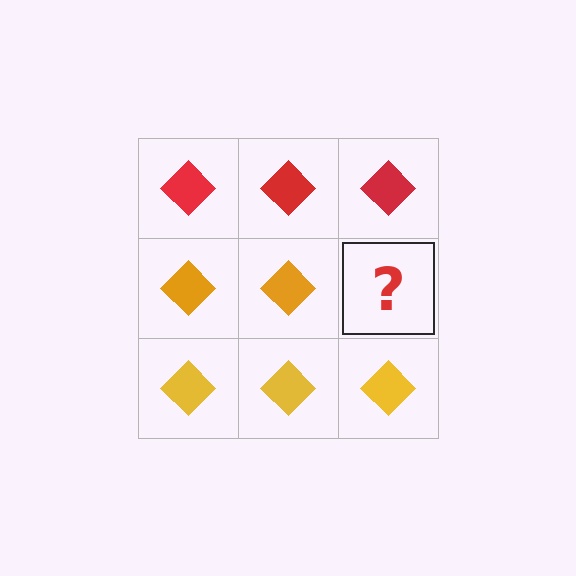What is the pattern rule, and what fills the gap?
The rule is that each row has a consistent color. The gap should be filled with an orange diamond.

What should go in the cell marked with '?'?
The missing cell should contain an orange diamond.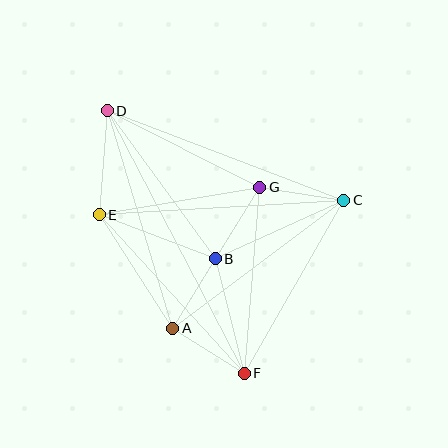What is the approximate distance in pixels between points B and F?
The distance between B and F is approximately 118 pixels.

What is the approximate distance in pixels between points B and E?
The distance between B and E is approximately 124 pixels.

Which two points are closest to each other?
Points A and B are closest to each other.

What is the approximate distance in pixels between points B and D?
The distance between B and D is approximately 183 pixels.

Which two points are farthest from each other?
Points D and F are farthest from each other.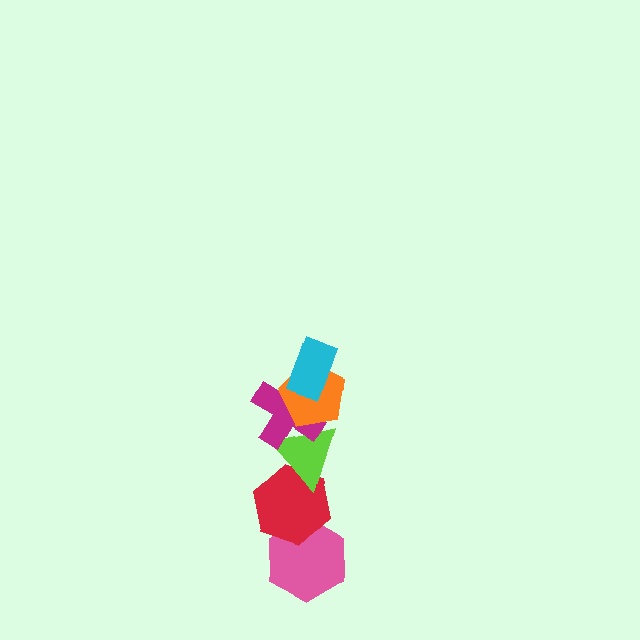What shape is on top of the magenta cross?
The orange pentagon is on top of the magenta cross.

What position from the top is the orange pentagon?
The orange pentagon is 2nd from the top.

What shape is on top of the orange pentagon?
The cyan rectangle is on top of the orange pentagon.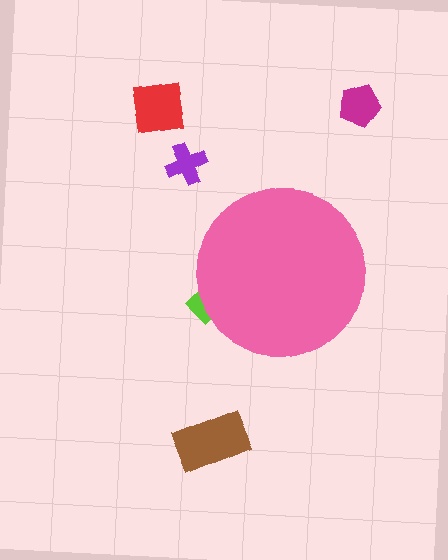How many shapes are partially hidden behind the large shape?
1 shape is partially hidden.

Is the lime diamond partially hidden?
Yes, the lime diamond is partially hidden behind the pink circle.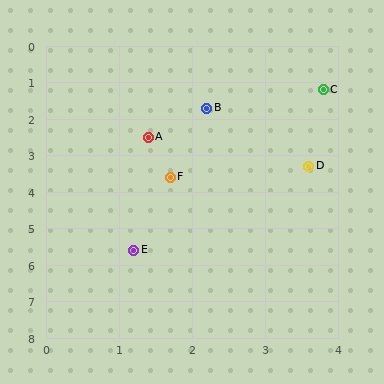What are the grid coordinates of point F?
Point F is at approximately (1.7, 3.6).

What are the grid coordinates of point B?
Point B is at approximately (2.2, 1.7).